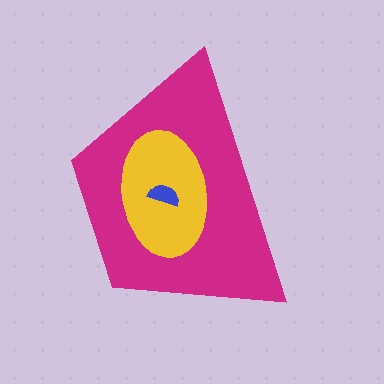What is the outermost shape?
The magenta trapezoid.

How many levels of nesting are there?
3.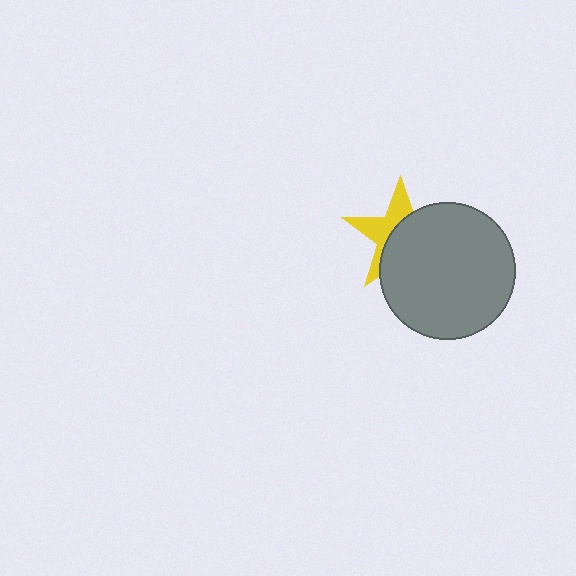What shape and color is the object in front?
The object in front is a gray circle.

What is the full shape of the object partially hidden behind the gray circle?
The partially hidden object is a yellow star.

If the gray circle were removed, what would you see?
You would see the complete yellow star.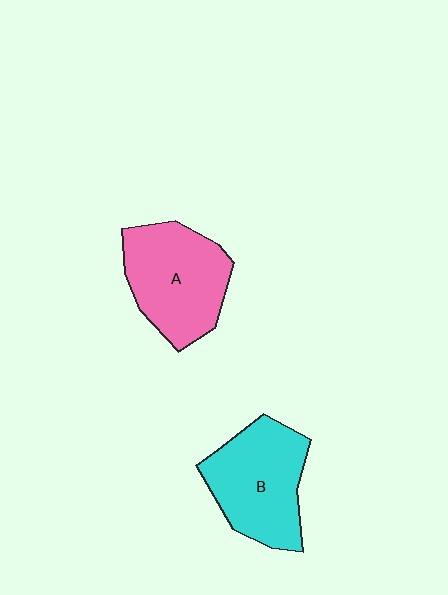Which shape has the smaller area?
Shape B (cyan).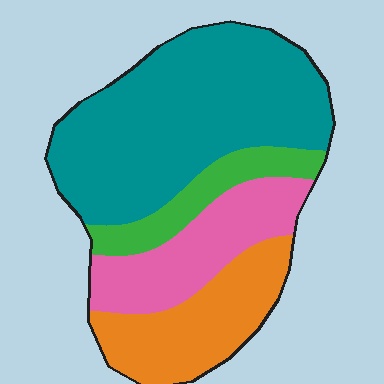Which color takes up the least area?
Green, at roughly 10%.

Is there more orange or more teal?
Teal.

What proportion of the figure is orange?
Orange takes up about one fifth (1/5) of the figure.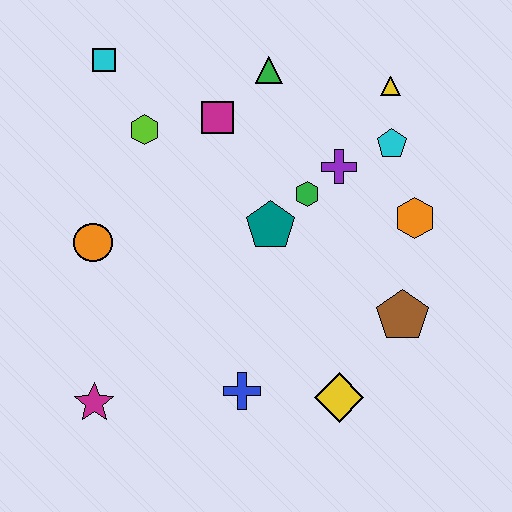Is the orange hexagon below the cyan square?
Yes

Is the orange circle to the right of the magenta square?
No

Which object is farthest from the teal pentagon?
The magenta star is farthest from the teal pentagon.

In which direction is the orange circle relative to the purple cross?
The orange circle is to the left of the purple cross.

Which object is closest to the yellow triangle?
The cyan pentagon is closest to the yellow triangle.